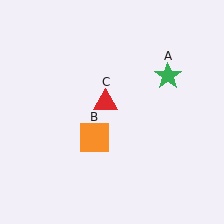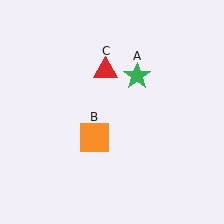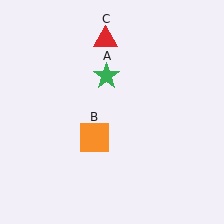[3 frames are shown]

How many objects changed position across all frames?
2 objects changed position: green star (object A), red triangle (object C).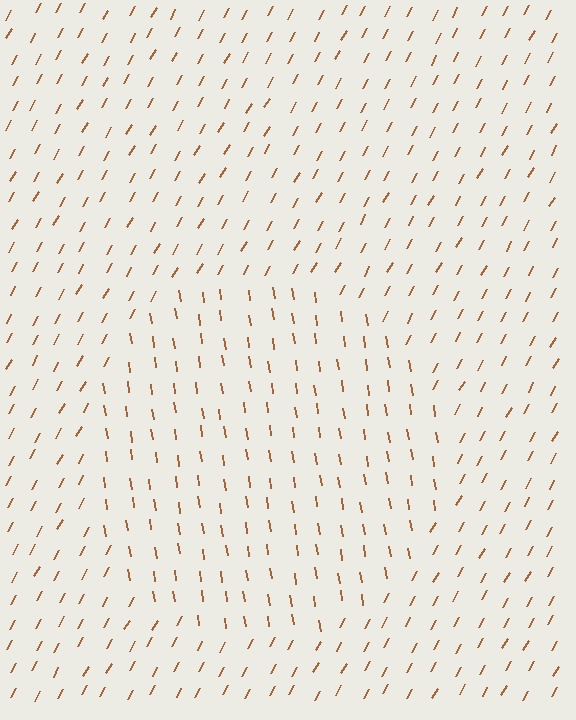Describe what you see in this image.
The image is filled with small brown line segments. A circle region in the image has lines oriented differently from the surrounding lines, creating a visible texture boundary.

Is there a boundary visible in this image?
Yes, there is a texture boundary formed by a change in line orientation.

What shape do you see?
I see a circle.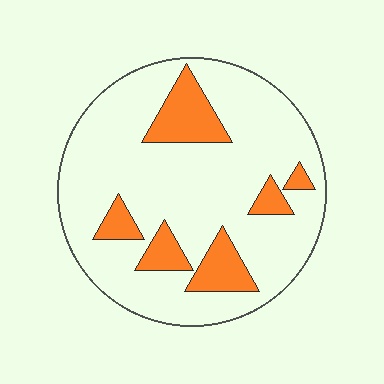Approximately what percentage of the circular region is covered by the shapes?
Approximately 20%.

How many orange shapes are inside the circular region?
6.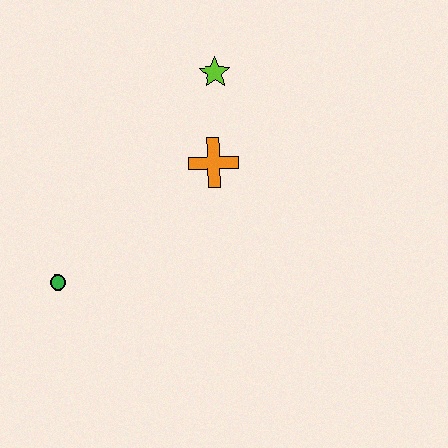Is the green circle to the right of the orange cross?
No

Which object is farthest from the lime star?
The green circle is farthest from the lime star.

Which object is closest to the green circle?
The orange cross is closest to the green circle.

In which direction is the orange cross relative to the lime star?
The orange cross is below the lime star.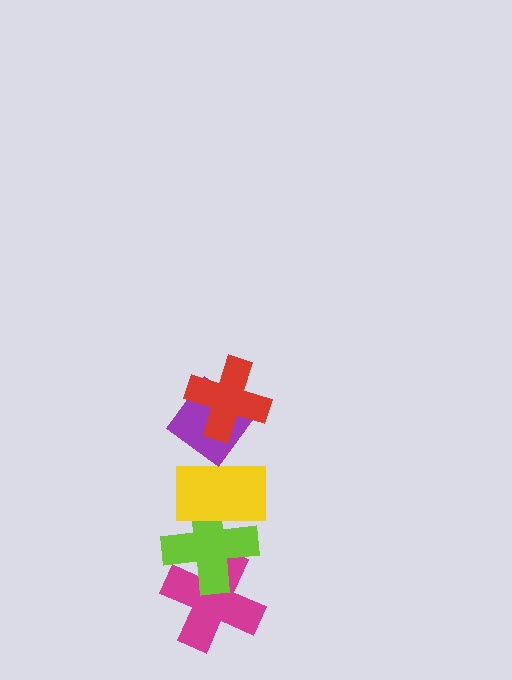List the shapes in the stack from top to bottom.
From top to bottom: the red cross, the purple diamond, the yellow rectangle, the lime cross, the magenta cross.